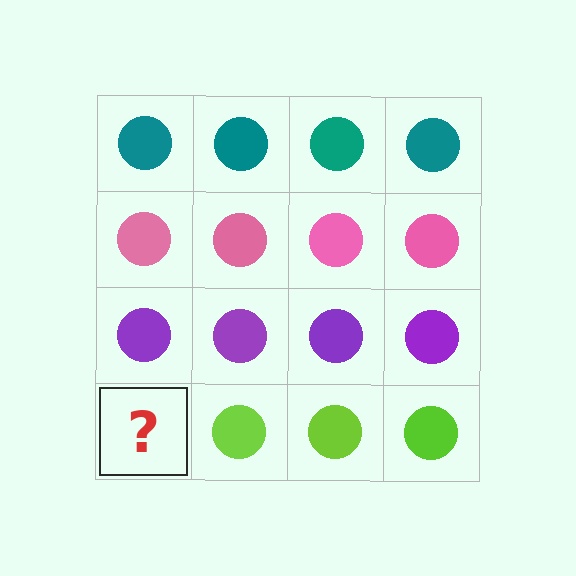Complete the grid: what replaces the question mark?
The question mark should be replaced with a lime circle.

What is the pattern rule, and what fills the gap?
The rule is that each row has a consistent color. The gap should be filled with a lime circle.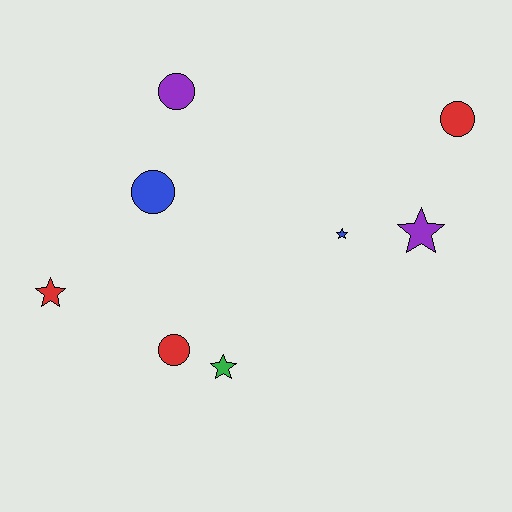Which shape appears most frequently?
Circle, with 4 objects.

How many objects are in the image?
There are 8 objects.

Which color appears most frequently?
Red, with 3 objects.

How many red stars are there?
There is 1 red star.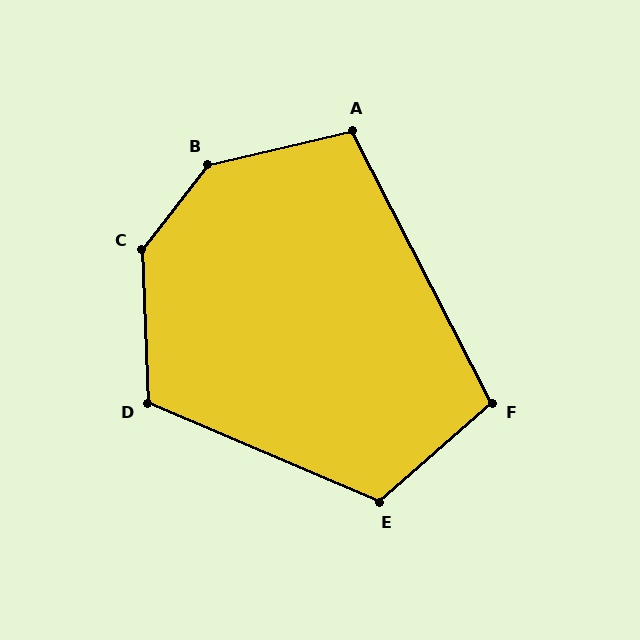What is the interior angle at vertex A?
Approximately 104 degrees (obtuse).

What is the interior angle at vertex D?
Approximately 115 degrees (obtuse).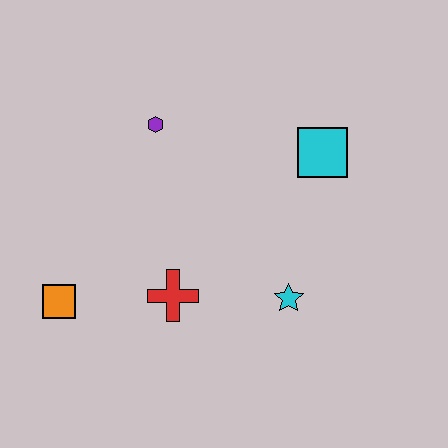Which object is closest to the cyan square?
The cyan star is closest to the cyan square.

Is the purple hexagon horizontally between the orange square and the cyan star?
Yes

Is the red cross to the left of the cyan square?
Yes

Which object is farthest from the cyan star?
The orange square is farthest from the cyan star.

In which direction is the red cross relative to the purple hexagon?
The red cross is below the purple hexagon.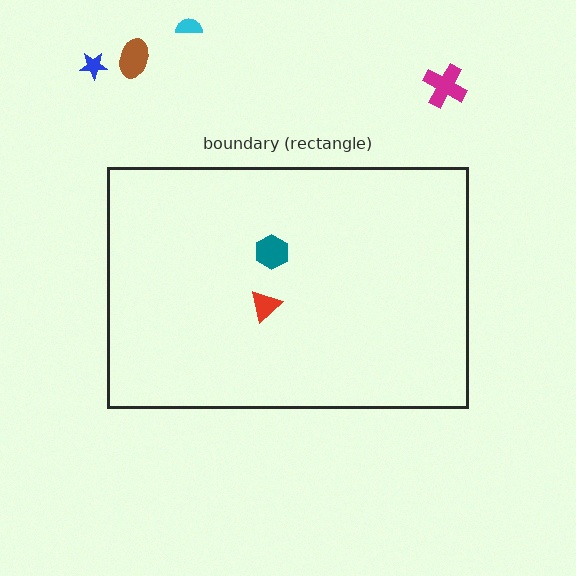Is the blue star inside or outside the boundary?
Outside.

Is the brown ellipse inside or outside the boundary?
Outside.